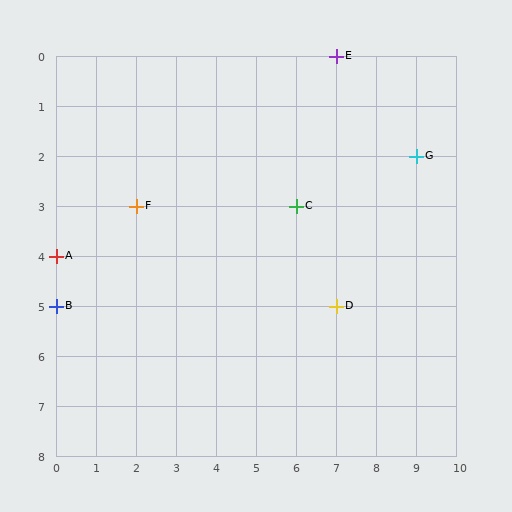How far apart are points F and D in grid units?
Points F and D are 5 columns and 2 rows apart (about 5.4 grid units diagonally).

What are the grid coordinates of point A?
Point A is at grid coordinates (0, 4).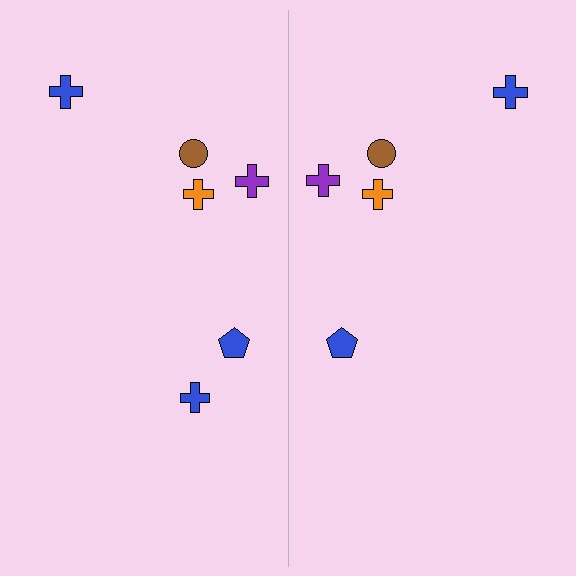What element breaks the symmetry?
A blue cross is missing from the right side.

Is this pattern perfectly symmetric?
No, the pattern is not perfectly symmetric. A blue cross is missing from the right side.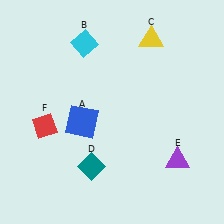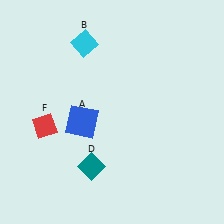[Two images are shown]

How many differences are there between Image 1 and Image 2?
There are 2 differences between the two images.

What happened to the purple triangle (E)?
The purple triangle (E) was removed in Image 2. It was in the bottom-right area of Image 1.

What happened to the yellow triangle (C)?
The yellow triangle (C) was removed in Image 2. It was in the top-right area of Image 1.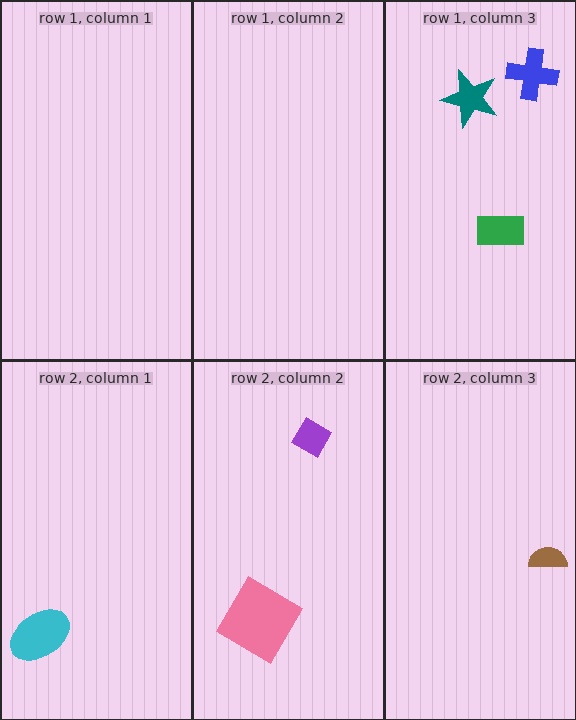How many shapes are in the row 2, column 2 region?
2.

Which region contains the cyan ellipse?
The row 2, column 1 region.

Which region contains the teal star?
The row 1, column 3 region.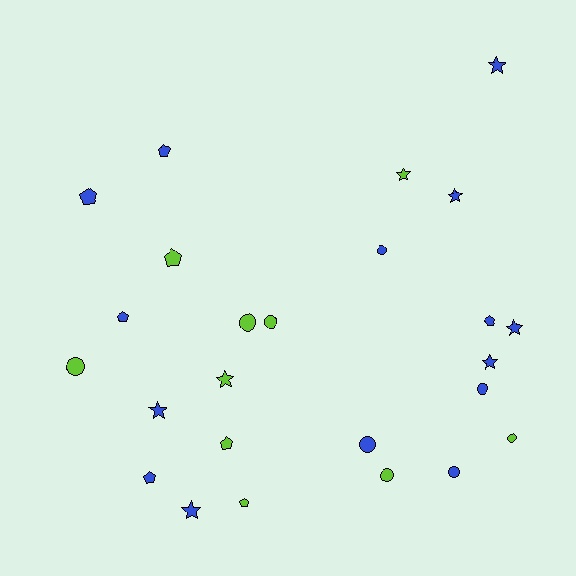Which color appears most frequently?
Blue, with 15 objects.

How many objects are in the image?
There are 25 objects.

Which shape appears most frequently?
Circle, with 9 objects.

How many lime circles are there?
There are 5 lime circles.